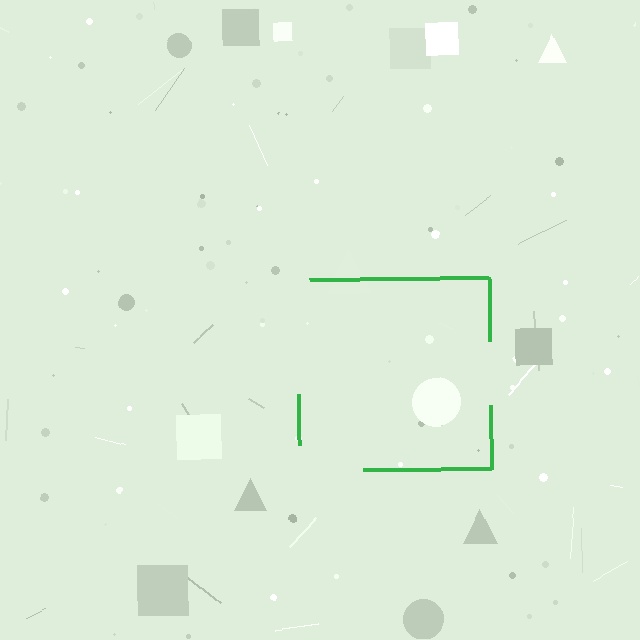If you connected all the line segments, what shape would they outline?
They would outline a square.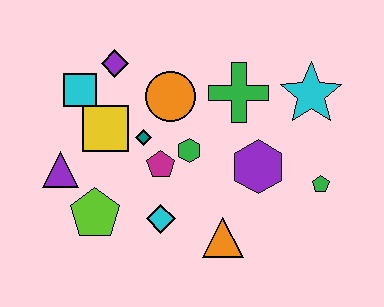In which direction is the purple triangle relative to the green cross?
The purple triangle is to the left of the green cross.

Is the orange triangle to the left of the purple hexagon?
Yes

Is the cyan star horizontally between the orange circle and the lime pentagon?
No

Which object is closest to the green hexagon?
The magenta pentagon is closest to the green hexagon.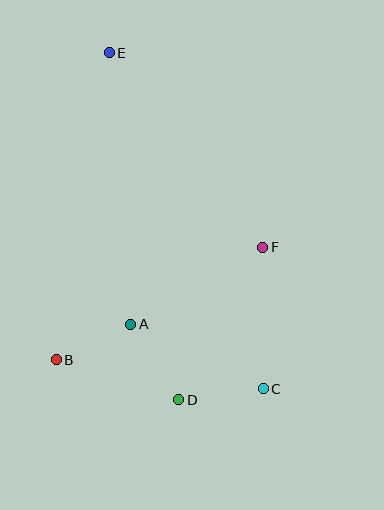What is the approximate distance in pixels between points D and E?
The distance between D and E is approximately 354 pixels.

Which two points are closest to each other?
Points A and B are closest to each other.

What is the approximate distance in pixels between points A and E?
The distance between A and E is approximately 272 pixels.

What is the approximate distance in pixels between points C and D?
The distance between C and D is approximately 85 pixels.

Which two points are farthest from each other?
Points C and E are farthest from each other.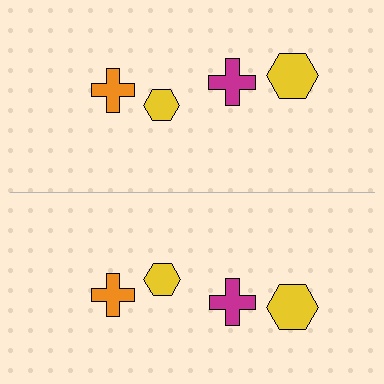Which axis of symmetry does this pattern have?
The pattern has a horizontal axis of symmetry running through the center of the image.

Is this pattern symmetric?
Yes, this pattern has bilateral (reflection) symmetry.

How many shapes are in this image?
There are 8 shapes in this image.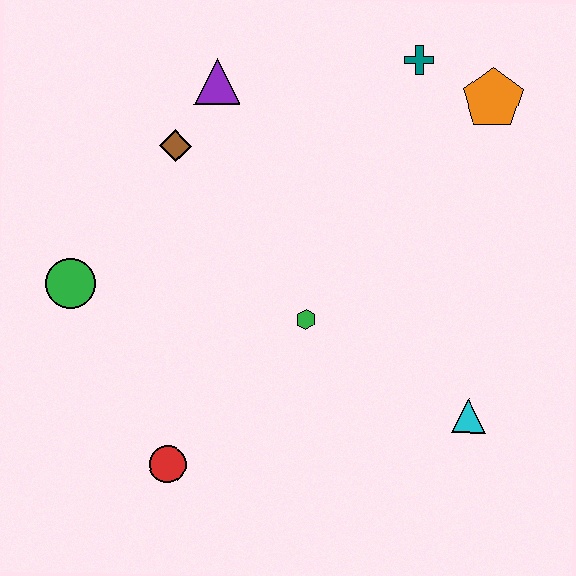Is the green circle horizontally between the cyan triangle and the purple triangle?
No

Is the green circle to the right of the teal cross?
No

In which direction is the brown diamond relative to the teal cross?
The brown diamond is to the left of the teal cross.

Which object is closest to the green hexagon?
The cyan triangle is closest to the green hexagon.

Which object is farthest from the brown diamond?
The cyan triangle is farthest from the brown diamond.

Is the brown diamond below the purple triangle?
Yes